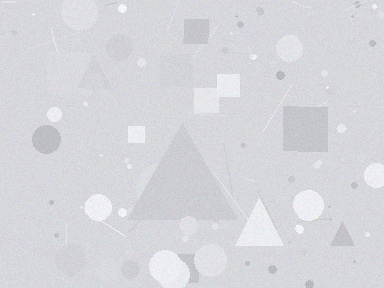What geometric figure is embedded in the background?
A triangle is embedded in the background.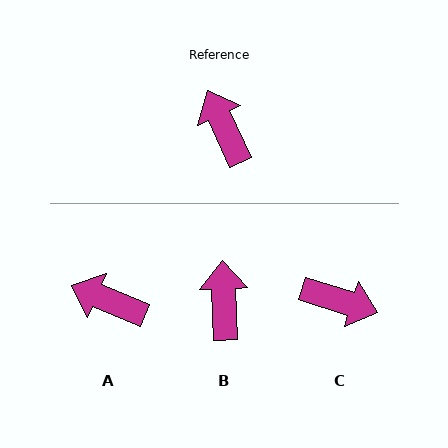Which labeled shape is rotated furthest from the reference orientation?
C, about 132 degrees away.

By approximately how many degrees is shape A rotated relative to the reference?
Approximately 43 degrees counter-clockwise.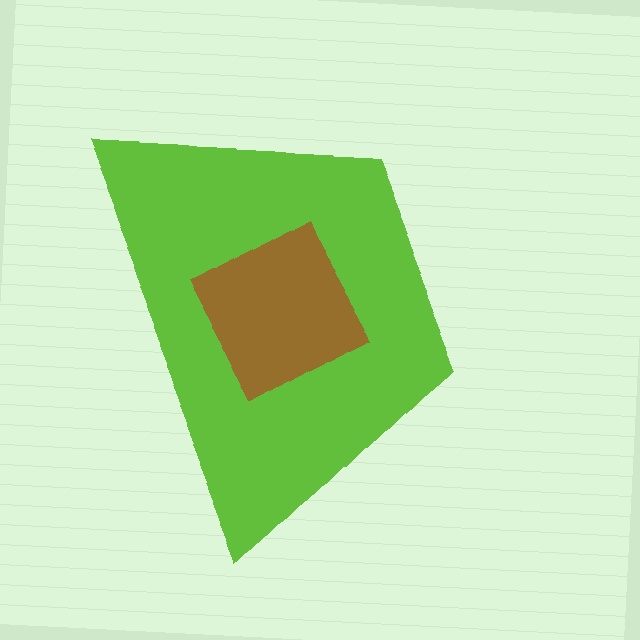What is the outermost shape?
The lime trapezoid.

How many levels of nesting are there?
2.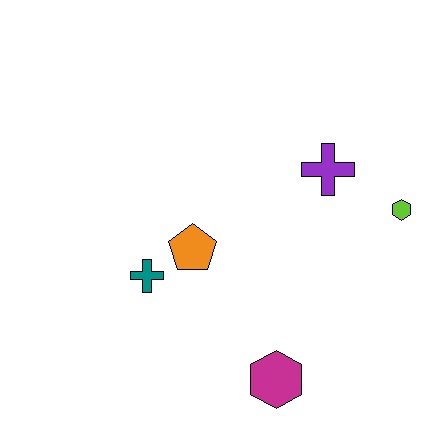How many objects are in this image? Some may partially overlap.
There are 5 objects.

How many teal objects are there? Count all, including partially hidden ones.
There is 1 teal object.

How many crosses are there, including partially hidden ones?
There are 2 crosses.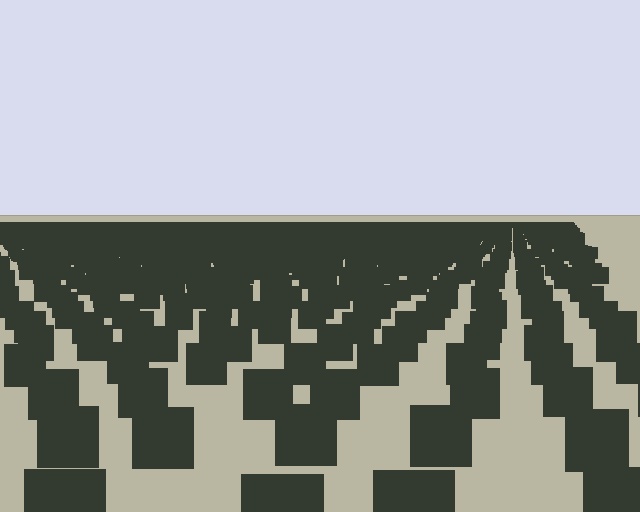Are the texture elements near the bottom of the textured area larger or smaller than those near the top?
Larger. Near the bottom, elements are closer to the viewer and appear at a bigger on-screen size.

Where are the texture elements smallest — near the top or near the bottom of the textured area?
Near the top.